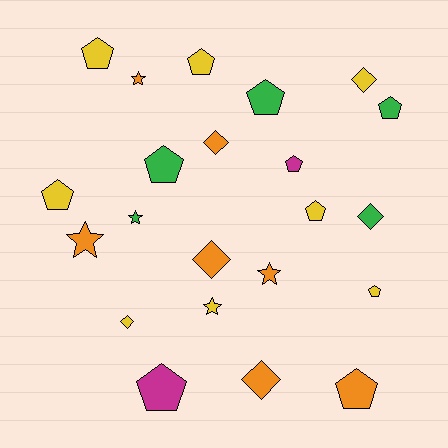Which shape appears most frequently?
Pentagon, with 11 objects.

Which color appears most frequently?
Yellow, with 8 objects.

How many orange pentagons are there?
There is 1 orange pentagon.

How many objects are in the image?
There are 22 objects.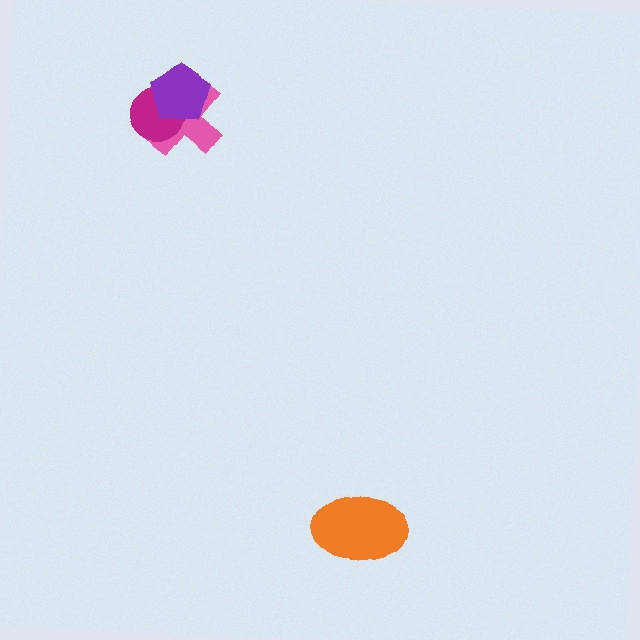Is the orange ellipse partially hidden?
No, no other shape covers it.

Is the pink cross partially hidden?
Yes, it is partially covered by another shape.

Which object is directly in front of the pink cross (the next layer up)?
The magenta circle is directly in front of the pink cross.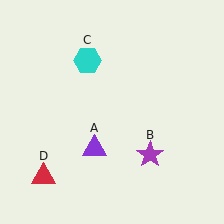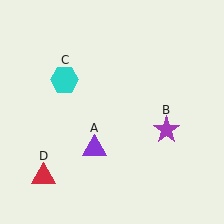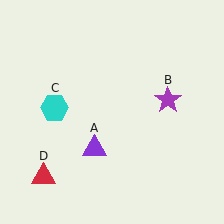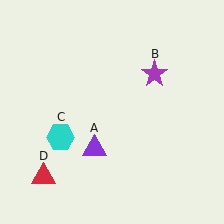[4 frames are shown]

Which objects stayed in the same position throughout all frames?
Purple triangle (object A) and red triangle (object D) remained stationary.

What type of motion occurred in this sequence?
The purple star (object B), cyan hexagon (object C) rotated counterclockwise around the center of the scene.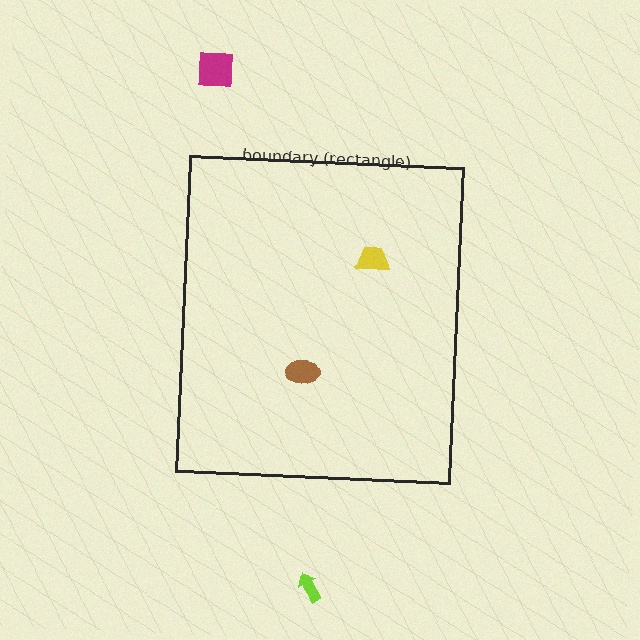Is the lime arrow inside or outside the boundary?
Outside.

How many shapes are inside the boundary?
2 inside, 2 outside.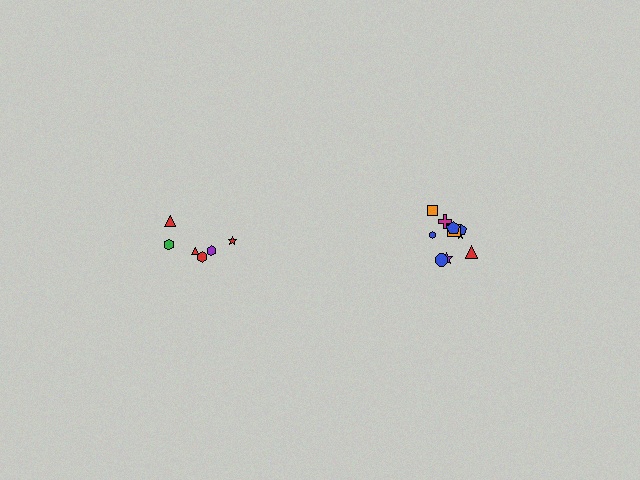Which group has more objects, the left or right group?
The right group.